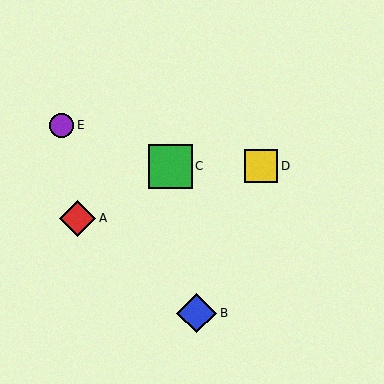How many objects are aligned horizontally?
2 objects (C, D) are aligned horizontally.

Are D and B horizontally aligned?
No, D is at y≈166 and B is at y≈313.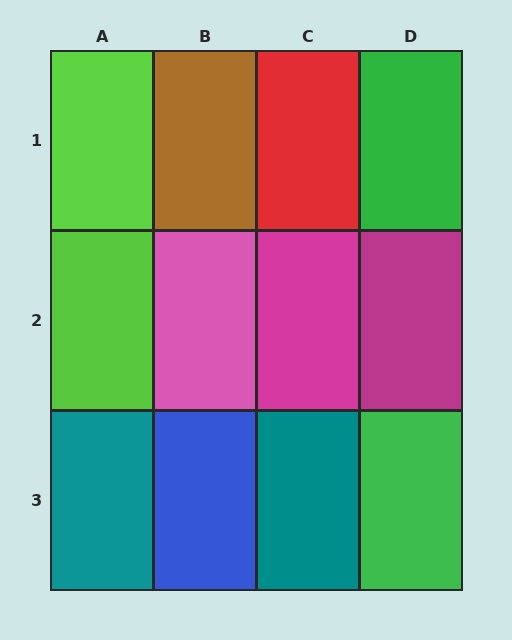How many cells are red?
1 cell is red.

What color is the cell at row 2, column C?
Magenta.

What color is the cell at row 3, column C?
Teal.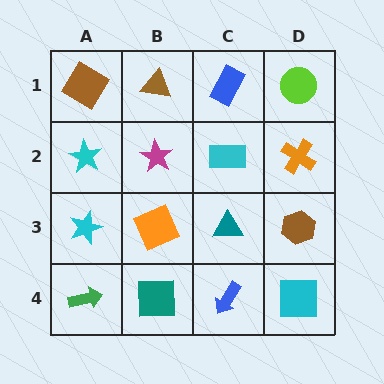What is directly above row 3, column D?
An orange cross.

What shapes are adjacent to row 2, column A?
A brown diamond (row 1, column A), a cyan star (row 3, column A), a magenta star (row 2, column B).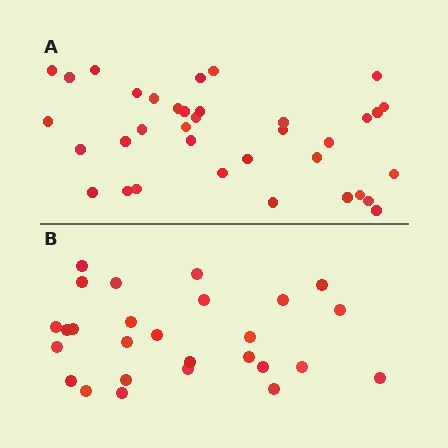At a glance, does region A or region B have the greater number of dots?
Region A (the top region) has more dots.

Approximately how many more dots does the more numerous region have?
Region A has roughly 8 or so more dots than region B.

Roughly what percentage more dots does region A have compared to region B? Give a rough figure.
About 35% more.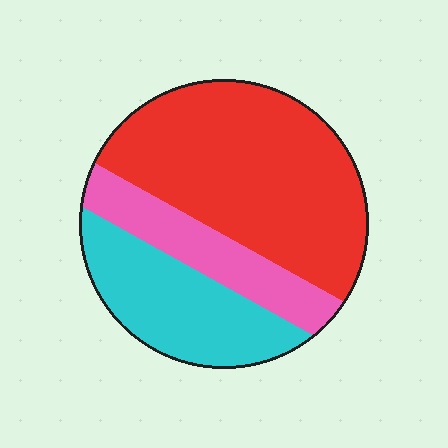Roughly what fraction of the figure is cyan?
Cyan takes up between a quarter and a half of the figure.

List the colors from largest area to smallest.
From largest to smallest: red, cyan, pink.